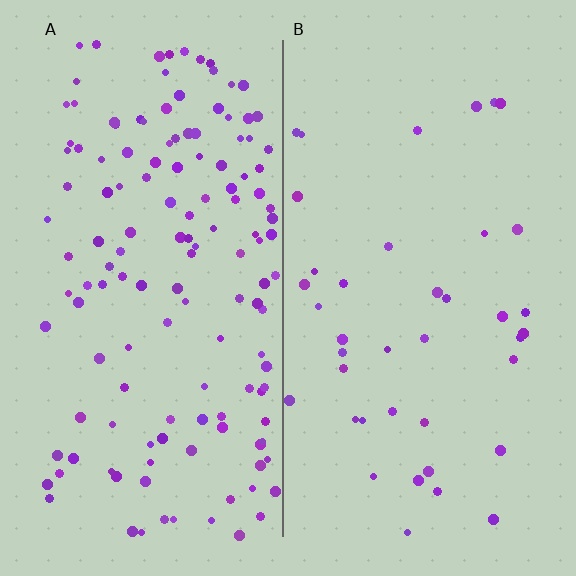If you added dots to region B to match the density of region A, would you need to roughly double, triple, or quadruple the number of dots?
Approximately triple.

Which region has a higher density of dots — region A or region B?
A (the left).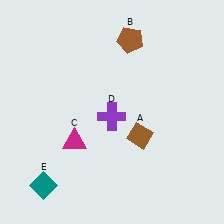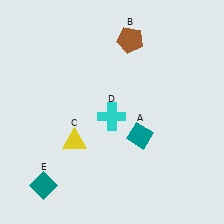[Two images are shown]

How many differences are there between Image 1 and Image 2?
There are 3 differences between the two images.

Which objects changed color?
A changed from brown to teal. C changed from magenta to yellow. D changed from purple to cyan.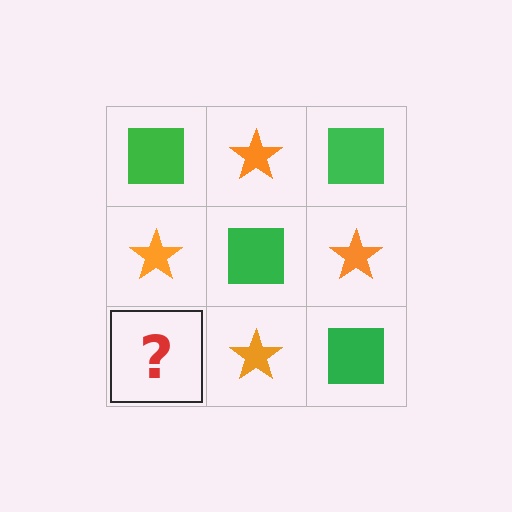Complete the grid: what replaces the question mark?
The question mark should be replaced with a green square.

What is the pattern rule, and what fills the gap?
The rule is that it alternates green square and orange star in a checkerboard pattern. The gap should be filled with a green square.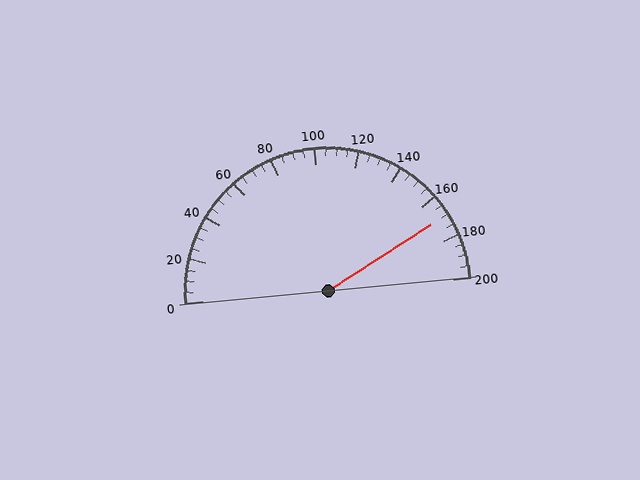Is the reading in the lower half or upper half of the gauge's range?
The reading is in the upper half of the range (0 to 200).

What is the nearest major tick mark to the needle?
The nearest major tick mark is 160.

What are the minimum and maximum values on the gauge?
The gauge ranges from 0 to 200.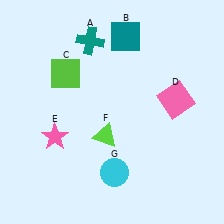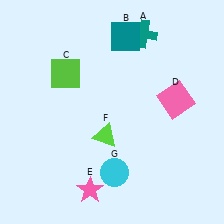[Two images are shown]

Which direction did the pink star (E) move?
The pink star (E) moved down.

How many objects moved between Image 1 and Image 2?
2 objects moved between the two images.